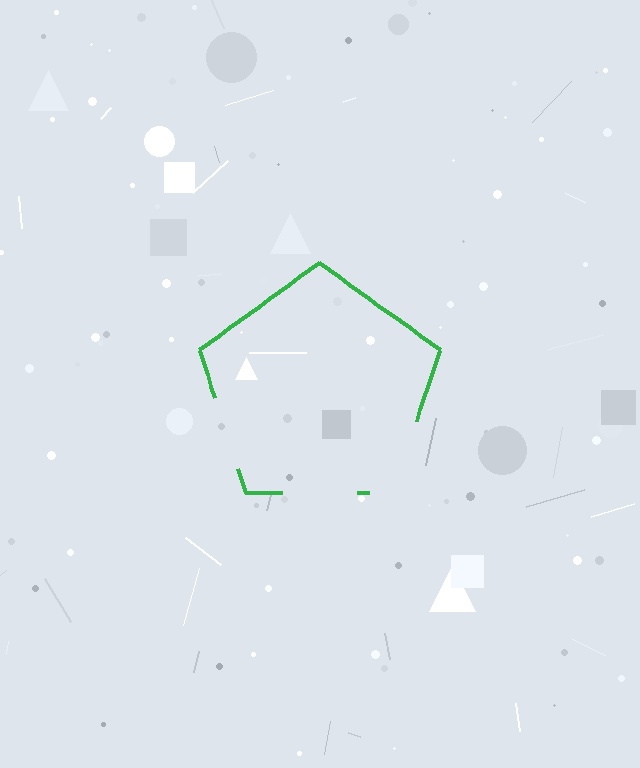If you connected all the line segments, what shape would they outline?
They would outline a pentagon.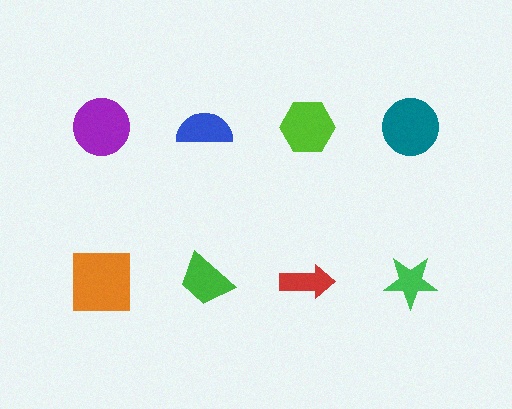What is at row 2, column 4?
A green star.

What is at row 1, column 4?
A teal circle.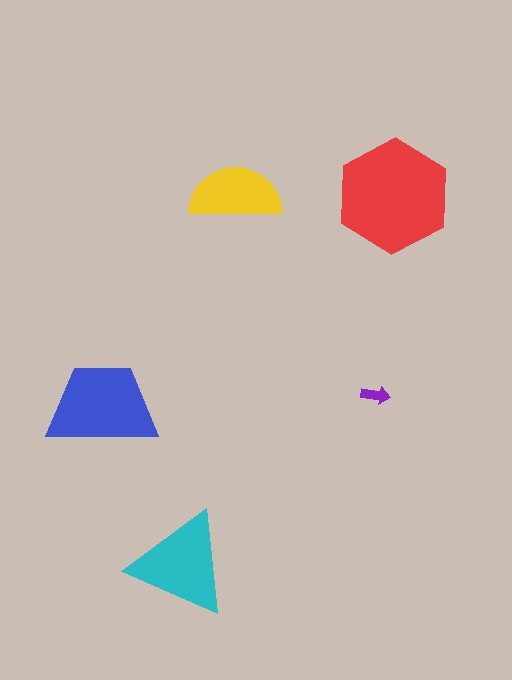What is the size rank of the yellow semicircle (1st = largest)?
4th.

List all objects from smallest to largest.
The purple arrow, the yellow semicircle, the cyan triangle, the blue trapezoid, the red hexagon.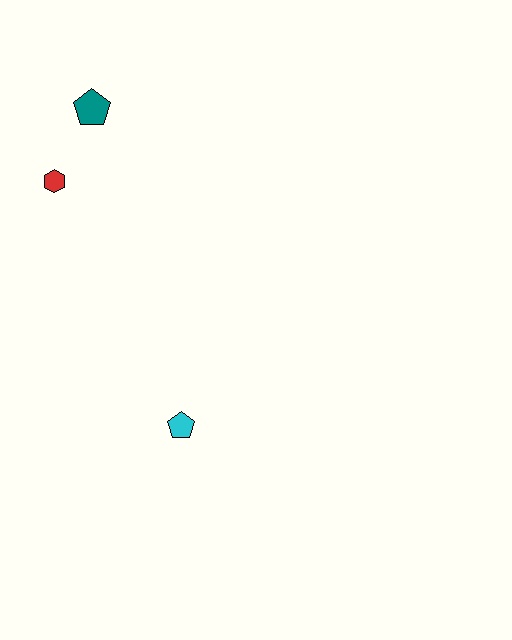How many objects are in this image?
There are 3 objects.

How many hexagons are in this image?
There is 1 hexagon.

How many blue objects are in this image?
There are no blue objects.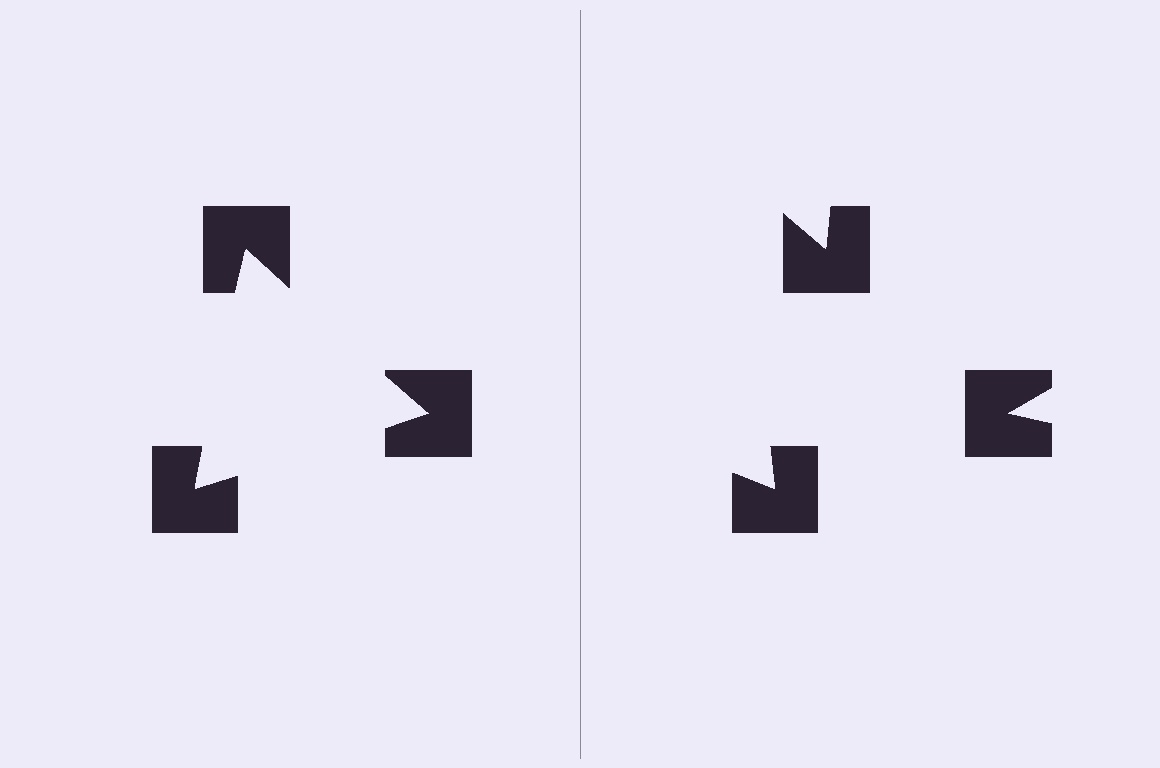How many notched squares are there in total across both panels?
6 — 3 on each side.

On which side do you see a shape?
An illusory triangle appears on the left side. On the right side the wedge cuts are rotated, so no coherent shape forms.